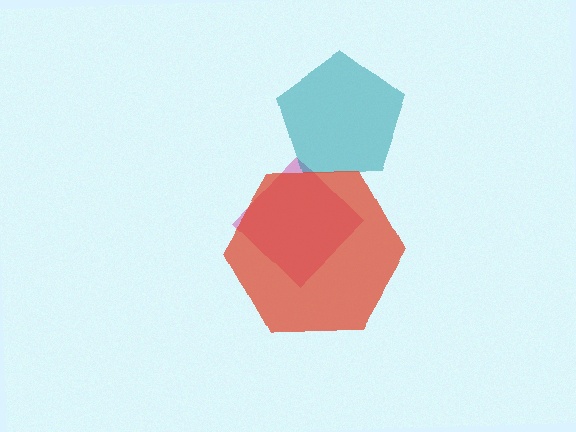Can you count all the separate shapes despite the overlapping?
Yes, there are 3 separate shapes.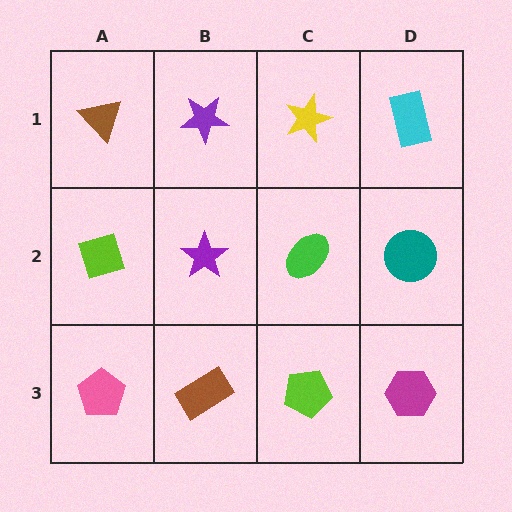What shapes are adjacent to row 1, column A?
A lime diamond (row 2, column A), a purple star (row 1, column B).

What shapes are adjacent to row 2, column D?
A cyan rectangle (row 1, column D), a magenta hexagon (row 3, column D), a green ellipse (row 2, column C).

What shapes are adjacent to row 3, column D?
A teal circle (row 2, column D), a lime pentagon (row 3, column C).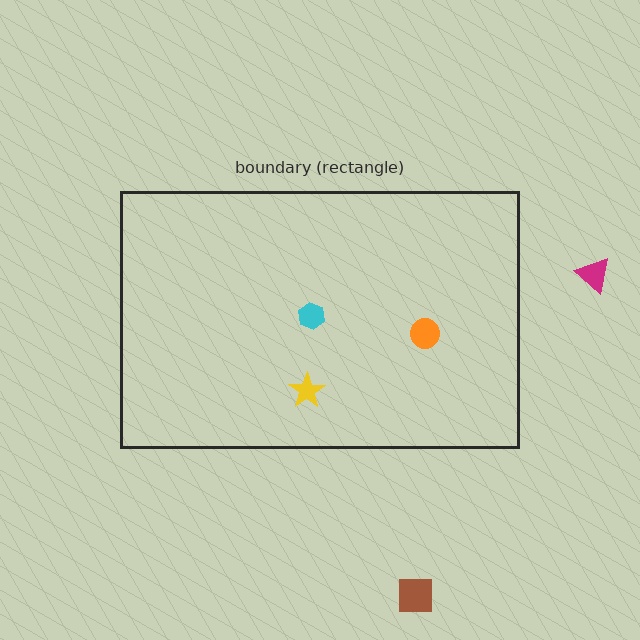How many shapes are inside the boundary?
3 inside, 2 outside.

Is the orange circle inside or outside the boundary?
Inside.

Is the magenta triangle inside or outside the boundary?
Outside.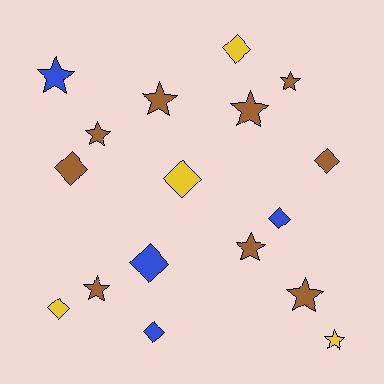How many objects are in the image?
There are 17 objects.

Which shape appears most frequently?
Star, with 9 objects.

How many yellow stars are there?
There is 1 yellow star.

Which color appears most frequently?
Brown, with 9 objects.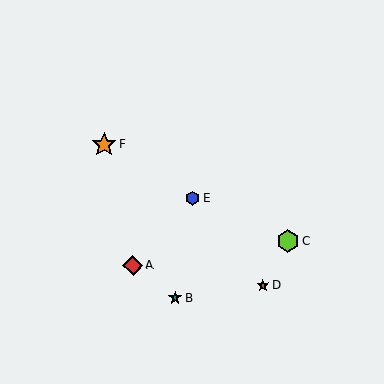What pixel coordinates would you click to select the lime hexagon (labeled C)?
Click at (288, 241) to select the lime hexagon C.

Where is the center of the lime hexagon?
The center of the lime hexagon is at (288, 241).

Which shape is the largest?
The orange star (labeled F) is the largest.